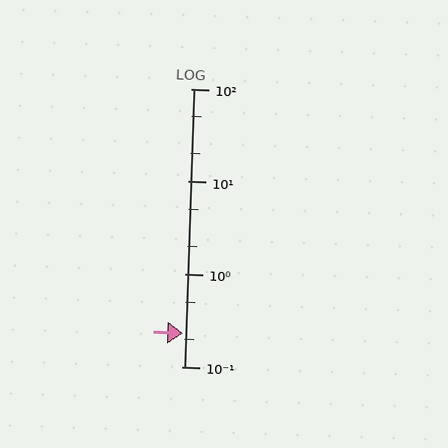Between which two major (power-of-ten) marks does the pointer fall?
The pointer is between 0.1 and 1.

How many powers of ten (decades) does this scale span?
The scale spans 3 decades, from 0.1 to 100.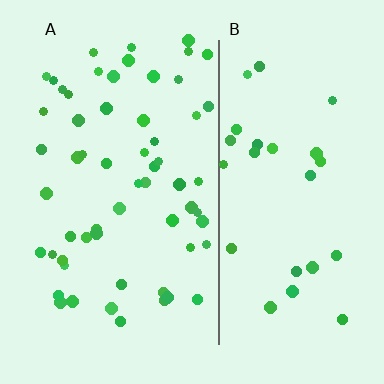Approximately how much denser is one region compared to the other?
Approximately 2.1× — region A over region B.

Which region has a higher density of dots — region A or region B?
A (the left).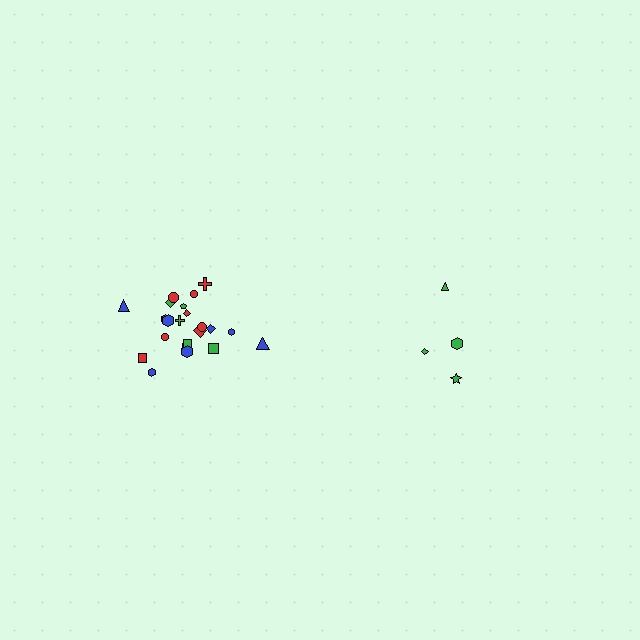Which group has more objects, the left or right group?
The left group.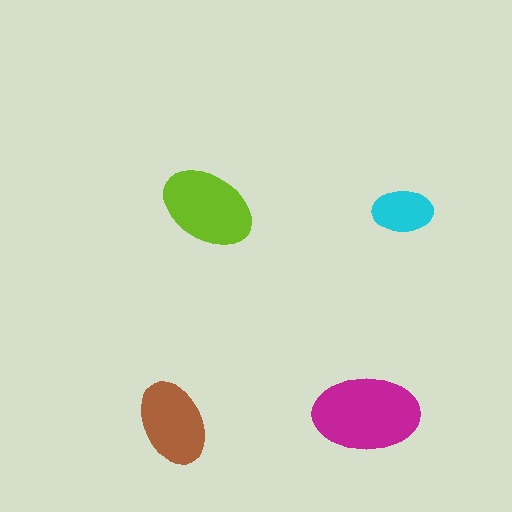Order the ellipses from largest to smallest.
the magenta one, the lime one, the brown one, the cyan one.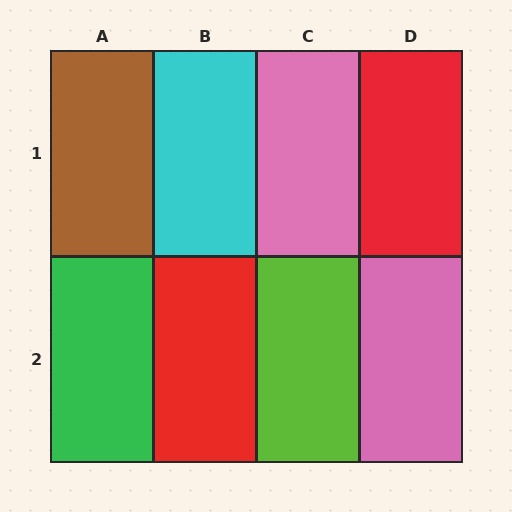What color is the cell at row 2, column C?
Lime.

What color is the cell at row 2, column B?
Red.